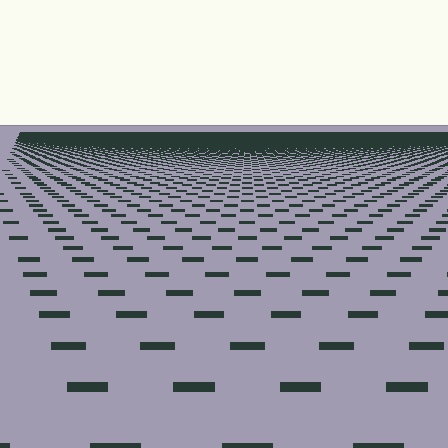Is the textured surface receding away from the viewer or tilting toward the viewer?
The surface is receding away from the viewer. Texture elements get smaller and denser toward the top.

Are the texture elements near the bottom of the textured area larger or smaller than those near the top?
Larger. Near the bottom, elements are closer to the viewer and appear at a bigger on-screen size.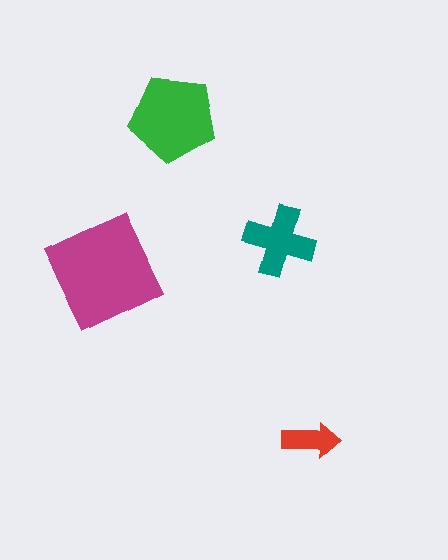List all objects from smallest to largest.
The red arrow, the teal cross, the green pentagon, the magenta diamond.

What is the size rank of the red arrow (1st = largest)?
4th.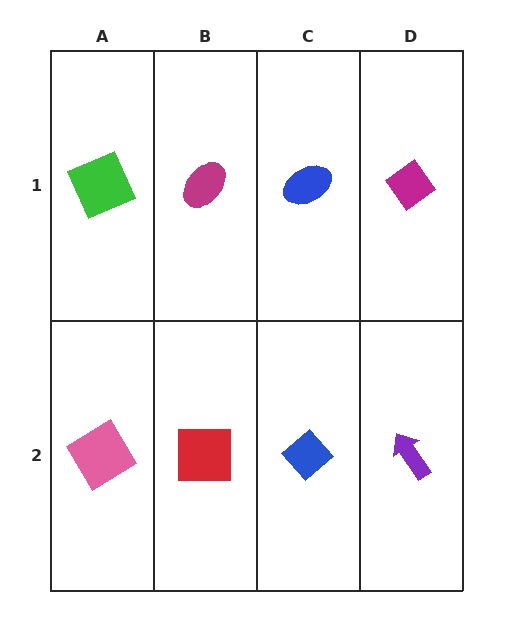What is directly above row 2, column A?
A green square.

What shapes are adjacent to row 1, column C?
A blue diamond (row 2, column C), a magenta ellipse (row 1, column B), a magenta diamond (row 1, column D).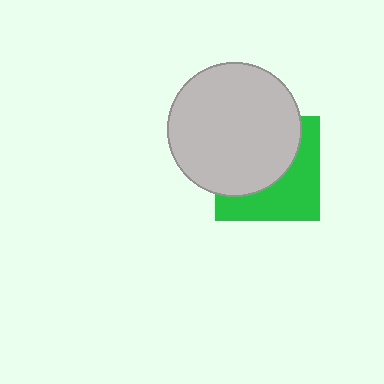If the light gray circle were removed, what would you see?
You would see the complete green square.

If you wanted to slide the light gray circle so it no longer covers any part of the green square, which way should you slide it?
Slide it toward the upper-left — that is the most direct way to separate the two shapes.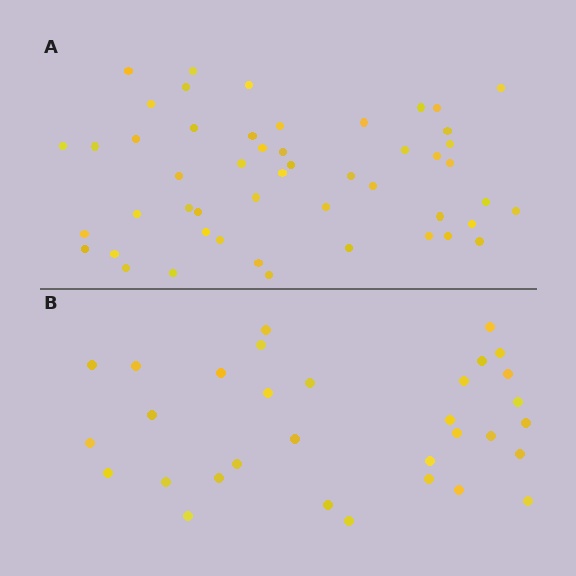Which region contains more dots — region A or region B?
Region A (the top region) has more dots.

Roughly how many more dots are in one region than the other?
Region A has approximately 20 more dots than region B.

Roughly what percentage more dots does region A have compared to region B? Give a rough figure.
About 55% more.